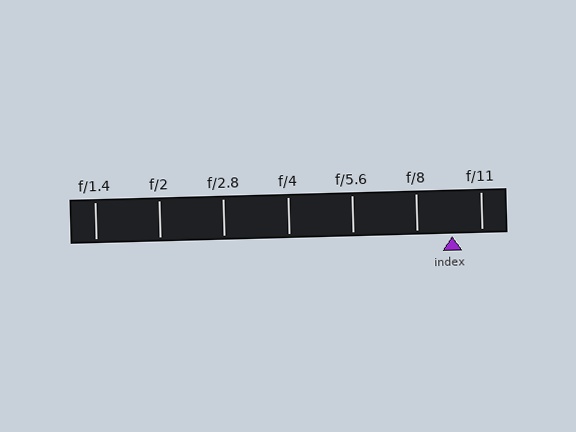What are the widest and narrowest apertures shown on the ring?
The widest aperture shown is f/1.4 and the narrowest is f/11.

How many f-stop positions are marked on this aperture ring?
There are 7 f-stop positions marked.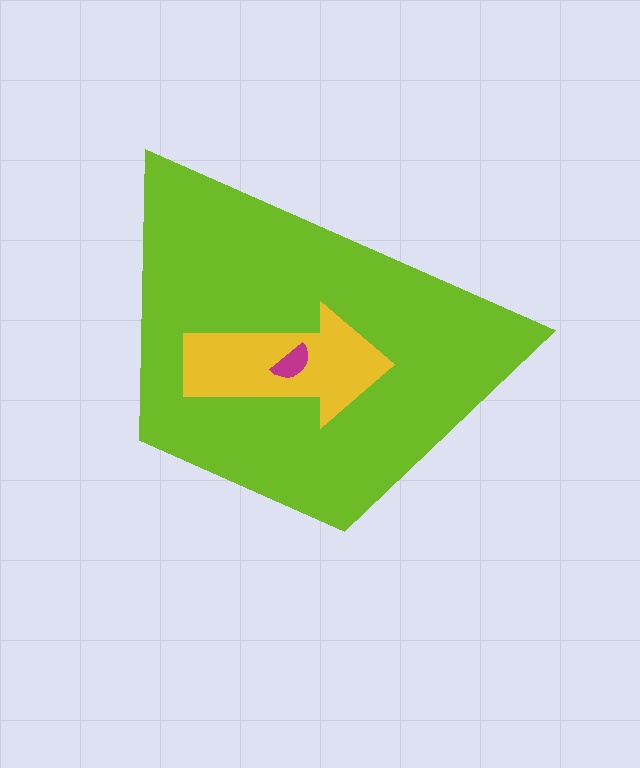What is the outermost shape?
The lime trapezoid.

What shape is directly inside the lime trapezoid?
The yellow arrow.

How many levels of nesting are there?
3.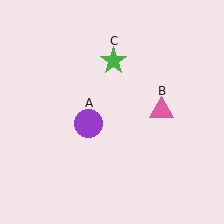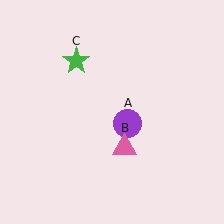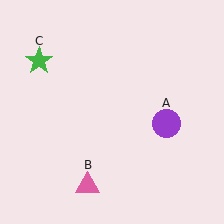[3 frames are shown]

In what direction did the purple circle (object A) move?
The purple circle (object A) moved right.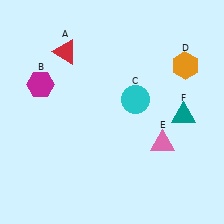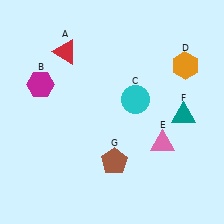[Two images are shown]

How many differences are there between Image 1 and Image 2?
There is 1 difference between the two images.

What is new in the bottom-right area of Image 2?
A brown pentagon (G) was added in the bottom-right area of Image 2.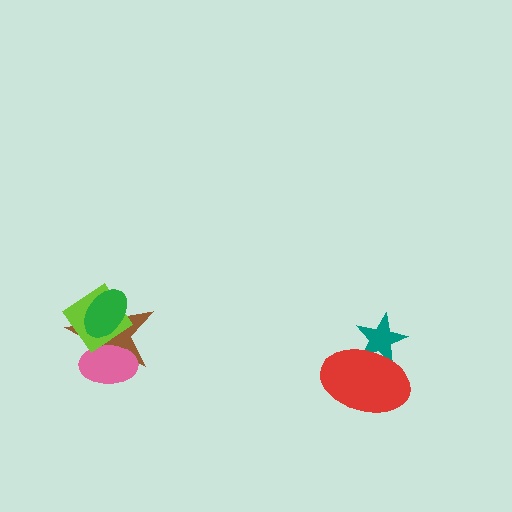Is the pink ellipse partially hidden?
Yes, it is partially covered by another shape.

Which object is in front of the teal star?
The red ellipse is in front of the teal star.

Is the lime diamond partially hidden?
Yes, it is partially covered by another shape.